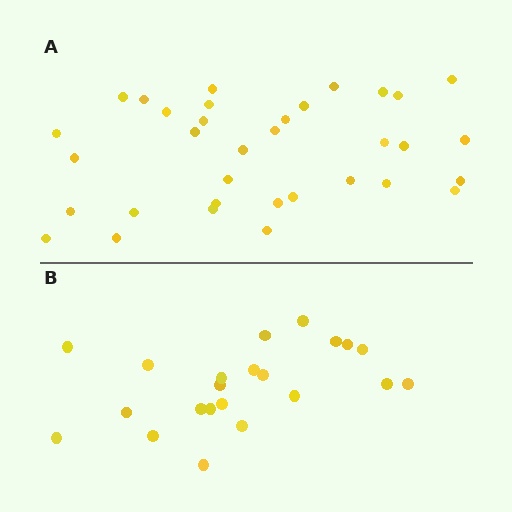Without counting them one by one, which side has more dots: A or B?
Region A (the top region) has more dots.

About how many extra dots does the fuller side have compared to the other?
Region A has roughly 12 or so more dots than region B.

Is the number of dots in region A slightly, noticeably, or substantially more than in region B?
Region A has substantially more. The ratio is roughly 1.5 to 1.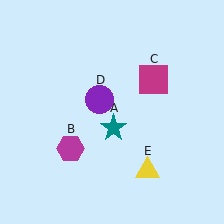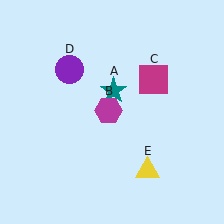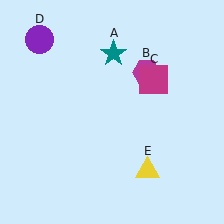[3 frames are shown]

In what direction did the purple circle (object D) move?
The purple circle (object D) moved up and to the left.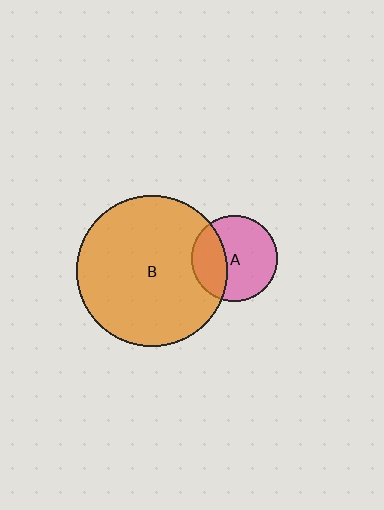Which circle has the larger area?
Circle B (orange).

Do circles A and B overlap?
Yes.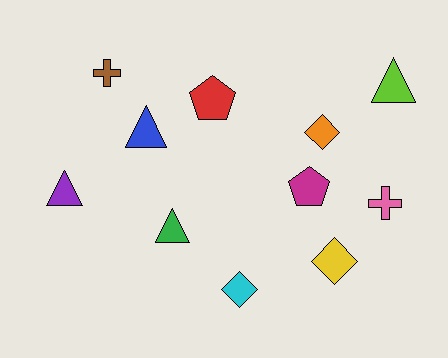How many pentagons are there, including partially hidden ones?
There are 2 pentagons.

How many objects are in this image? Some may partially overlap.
There are 11 objects.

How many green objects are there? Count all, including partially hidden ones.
There is 1 green object.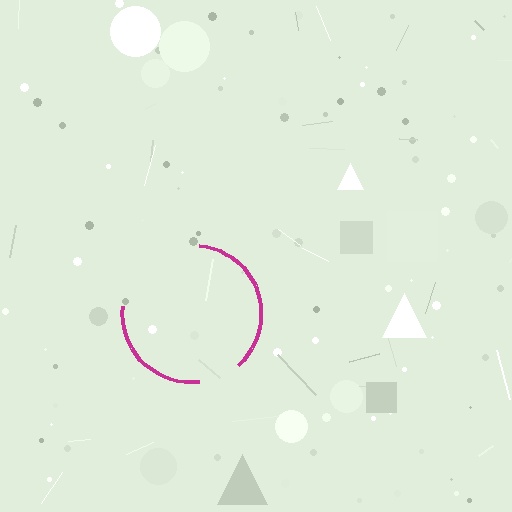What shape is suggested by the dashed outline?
The dashed outline suggests a circle.